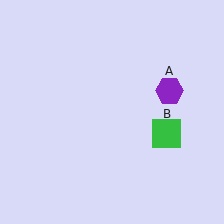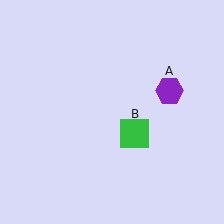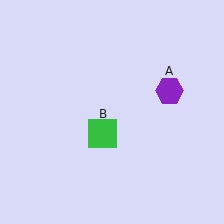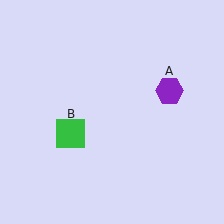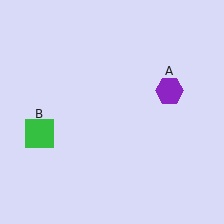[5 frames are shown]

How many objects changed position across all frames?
1 object changed position: green square (object B).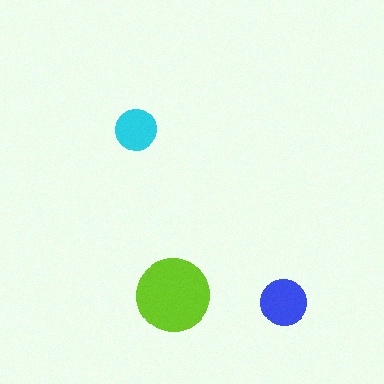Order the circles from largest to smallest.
the lime one, the blue one, the cyan one.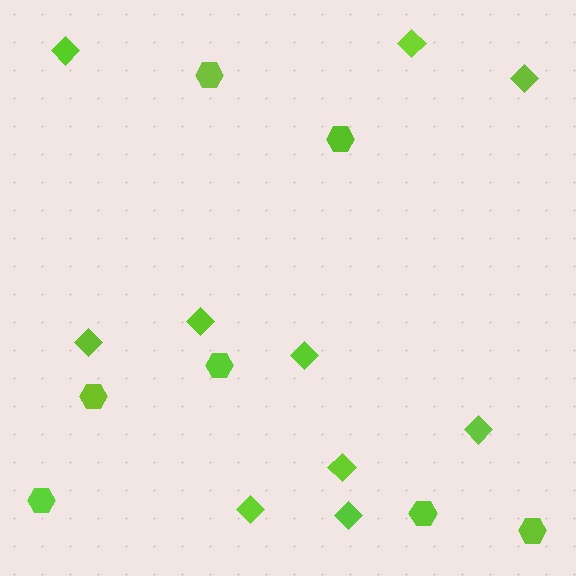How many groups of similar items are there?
There are 2 groups: one group of hexagons (7) and one group of diamonds (10).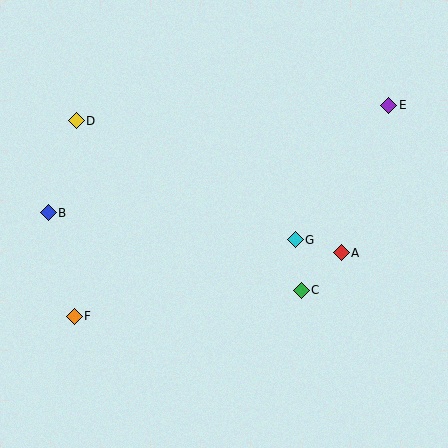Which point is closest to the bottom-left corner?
Point F is closest to the bottom-left corner.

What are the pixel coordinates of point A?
Point A is at (341, 253).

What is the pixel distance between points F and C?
The distance between F and C is 229 pixels.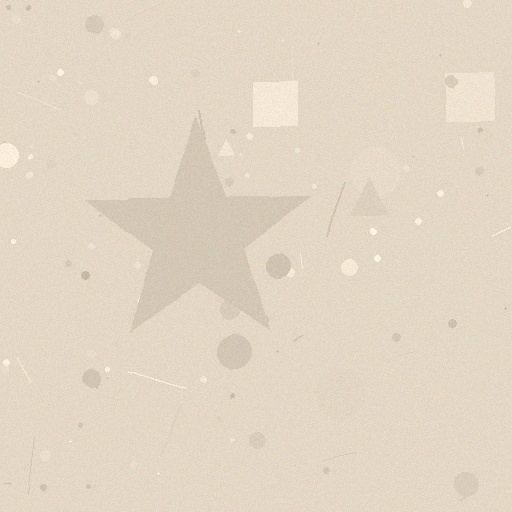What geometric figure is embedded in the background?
A star is embedded in the background.